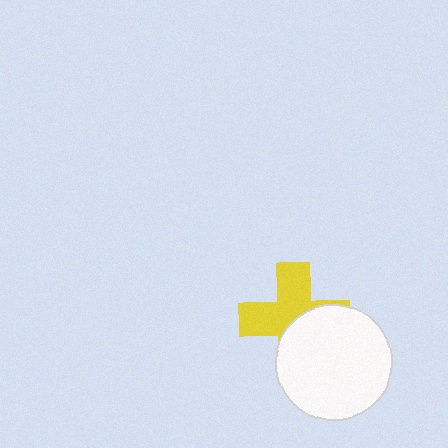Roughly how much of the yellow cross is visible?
About half of it is visible (roughly 55%).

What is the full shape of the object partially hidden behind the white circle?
The partially hidden object is a yellow cross.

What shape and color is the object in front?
The object in front is a white circle.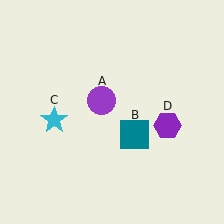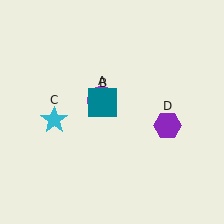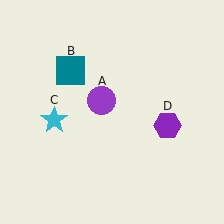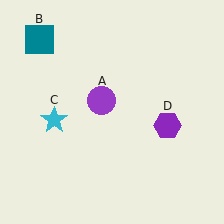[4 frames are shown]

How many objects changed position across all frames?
1 object changed position: teal square (object B).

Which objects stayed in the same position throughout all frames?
Purple circle (object A) and cyan star (object C) and purple hexagon (object D) remained stationary.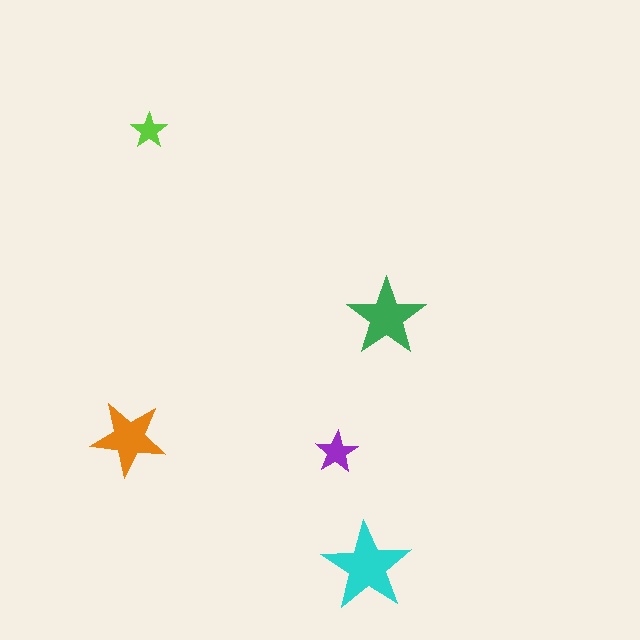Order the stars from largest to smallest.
the cyan one, the green one, the orange one, the purple one, the lime one.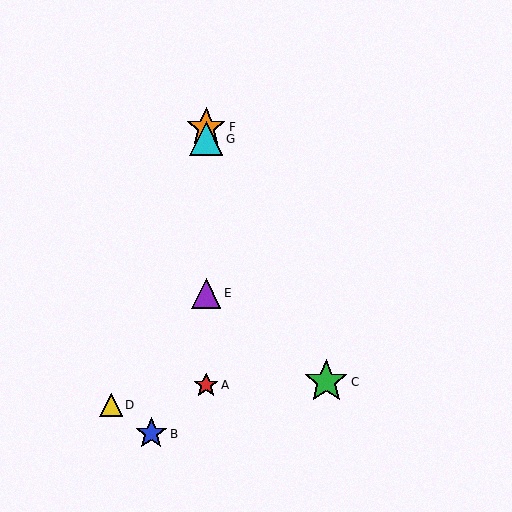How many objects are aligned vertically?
4 objects (A, E, F, G) are aligned vertically.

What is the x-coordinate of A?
Object A is at x≈206.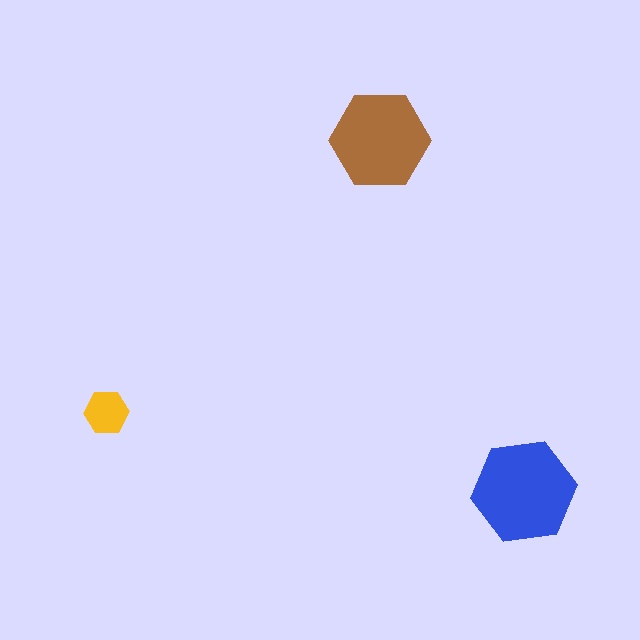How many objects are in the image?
There are 3 objects in the image.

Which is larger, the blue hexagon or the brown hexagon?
The blue one.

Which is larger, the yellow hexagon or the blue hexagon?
The blue one.